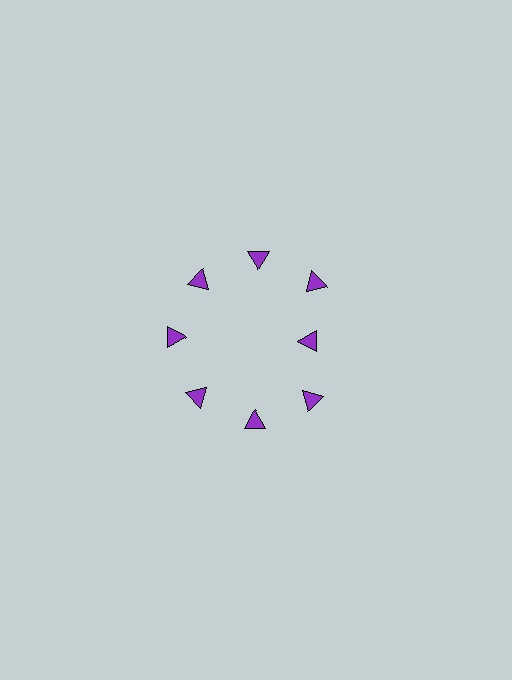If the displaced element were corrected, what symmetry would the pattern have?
It would have 8-fold rotational symmetry — the pattern would map onto itself every 45 degrees.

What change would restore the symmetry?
The symmetry would be restored by moving it outward, back onto the ring so that all 8 triangles sit at equal angles and equal distance from the center.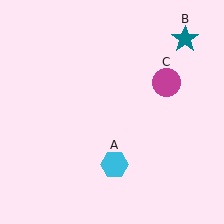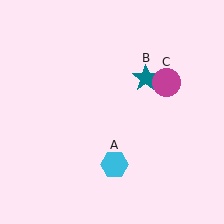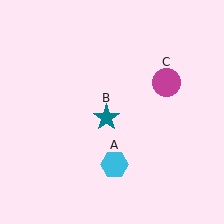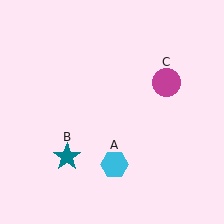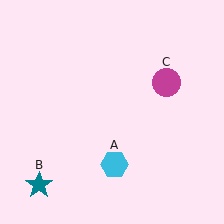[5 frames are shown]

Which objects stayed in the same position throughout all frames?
Cyan hexagon (object A) and magenta circle (object C) remained stationary.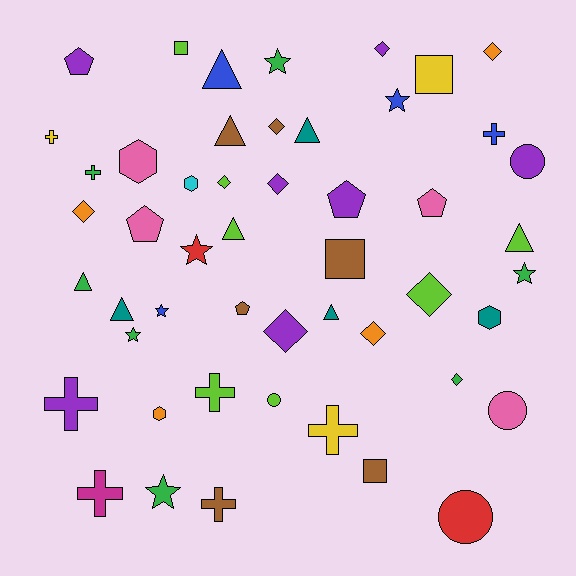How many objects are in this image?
There are 50 objects.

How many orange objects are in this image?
There are 4 orange objects.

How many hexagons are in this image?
There are 4 hexagons.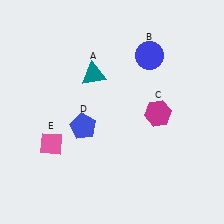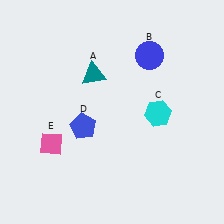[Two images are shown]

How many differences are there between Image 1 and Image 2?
There is 1 difference between the two images.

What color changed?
The hexagon (C) changed from magenta in Image 1 to cyan in Image 2.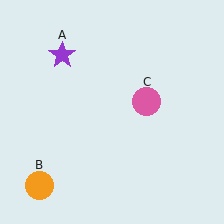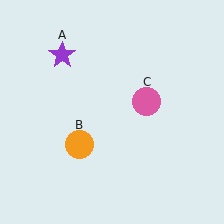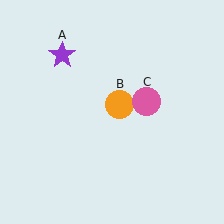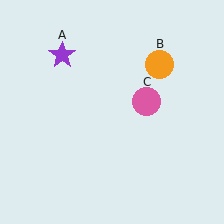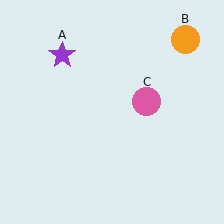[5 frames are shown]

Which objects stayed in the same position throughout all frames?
Purple star (object A) and pink circle (object C) remained stationary.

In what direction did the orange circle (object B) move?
The orange circle (object B) moved up and to the right.